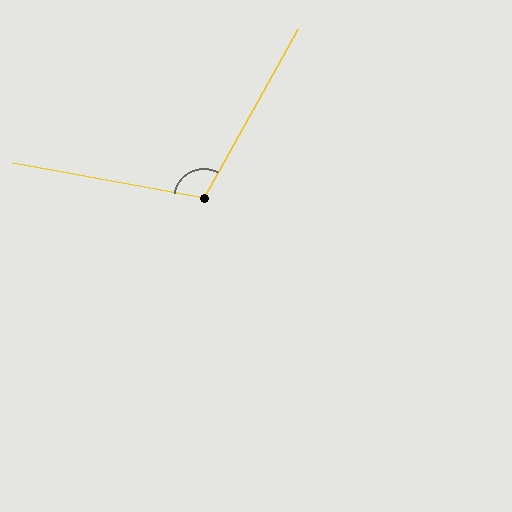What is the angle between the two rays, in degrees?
Approximately 109 degrees.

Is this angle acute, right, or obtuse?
It is obtuse.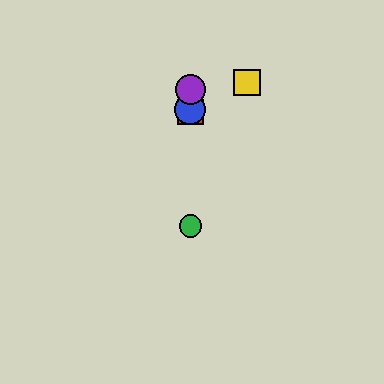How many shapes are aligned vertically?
4 shapes (the red square, the blue circle, the green circle, the purple circle) are aligned vertically.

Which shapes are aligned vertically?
The red square, the blue circle, the green circle, the purple circle are aligned vertically.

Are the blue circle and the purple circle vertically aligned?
Yes, both are at x≈190.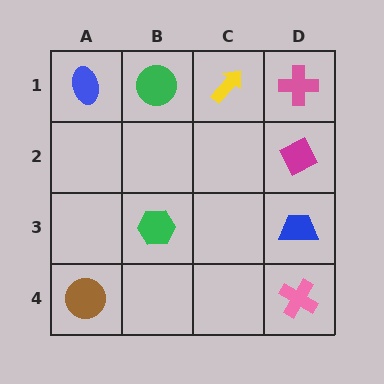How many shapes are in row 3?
2 shapes.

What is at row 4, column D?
A pink cross.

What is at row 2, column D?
A magenta diamond.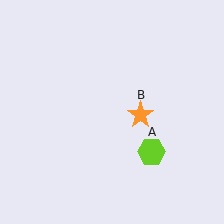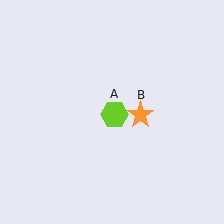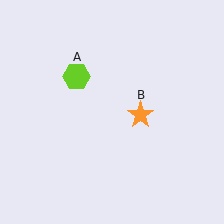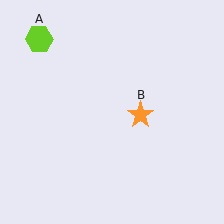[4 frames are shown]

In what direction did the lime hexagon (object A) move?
The lime hexagon (object A) moved up and to the left.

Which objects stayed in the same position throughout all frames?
Orange star (object B) remained stationary.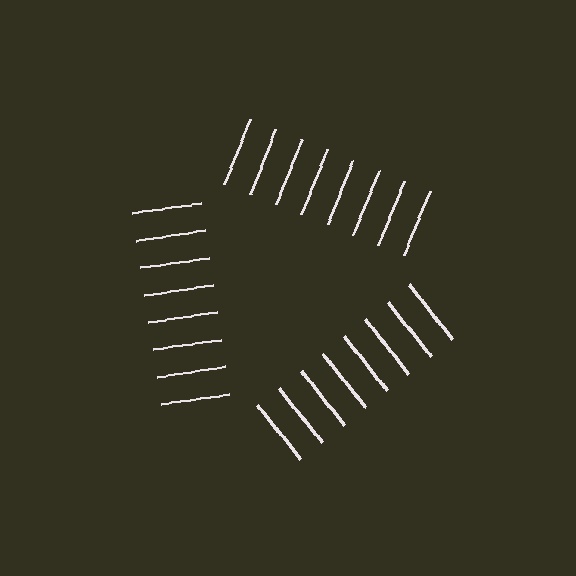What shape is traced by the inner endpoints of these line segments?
An illusory triangle — the line segments terminate on its edges but no continuous stroke is drawn.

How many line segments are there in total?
24 — 8 along each of the 3 edges.